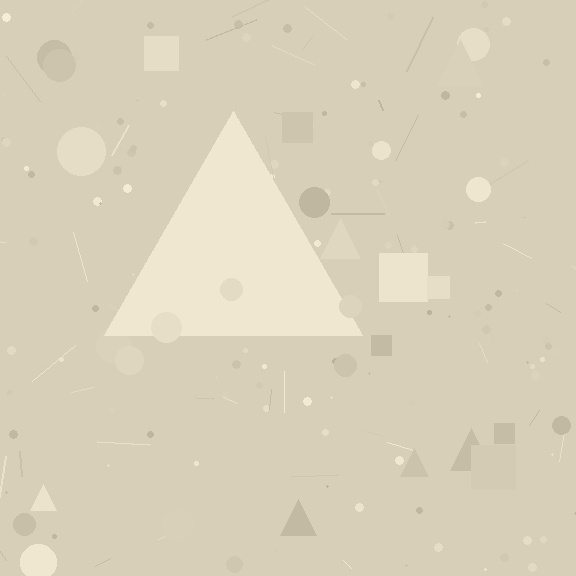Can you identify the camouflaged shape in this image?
The camouflaged shape is a triangle.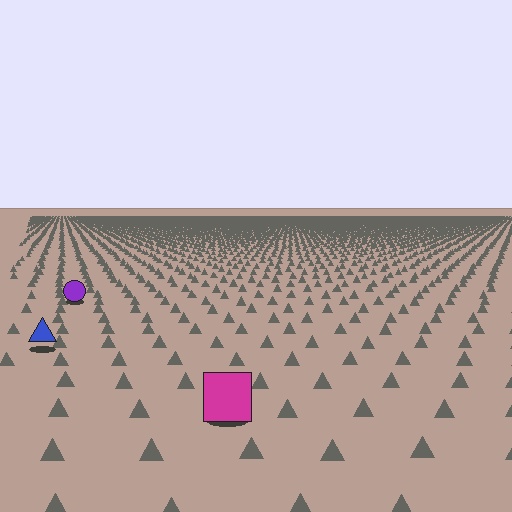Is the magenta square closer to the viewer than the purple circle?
Yes. The magenta square is closer — you can tell from the texture gradient: the ground texture is coarser near it.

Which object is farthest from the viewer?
The purple circle is farthest from the viewer. It appears smaller and the ground texture around it is denser.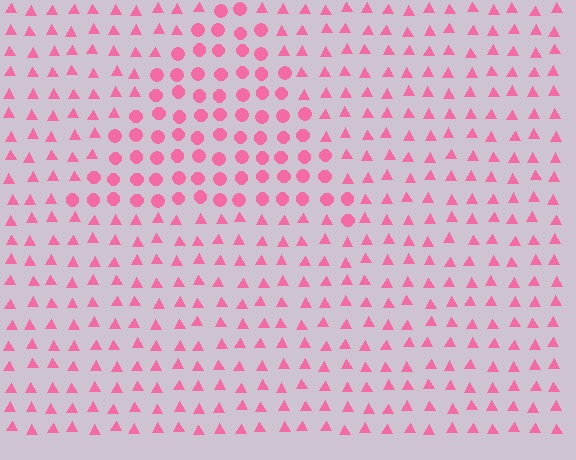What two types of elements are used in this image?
The image uses circles inside the triangle region and triangles outside it.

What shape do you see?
I see a triangle.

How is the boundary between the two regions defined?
The boundary is defined by a change in element shape: circles inside vs. triangles outside. All elements share the same color and spacing.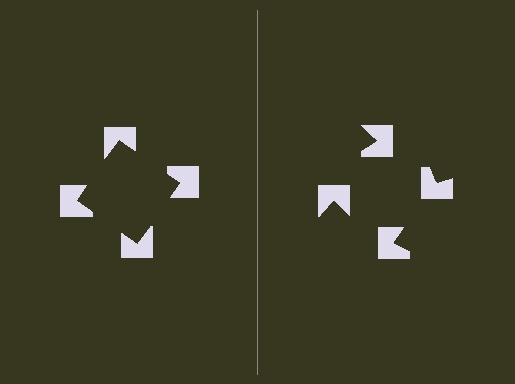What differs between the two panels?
The notched squares are positioned identically on both sides; only the wedge orientations differ. On the left they align to a square; on the right they are misaligned.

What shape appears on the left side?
An illusory square.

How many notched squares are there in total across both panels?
8 — 4 on each side.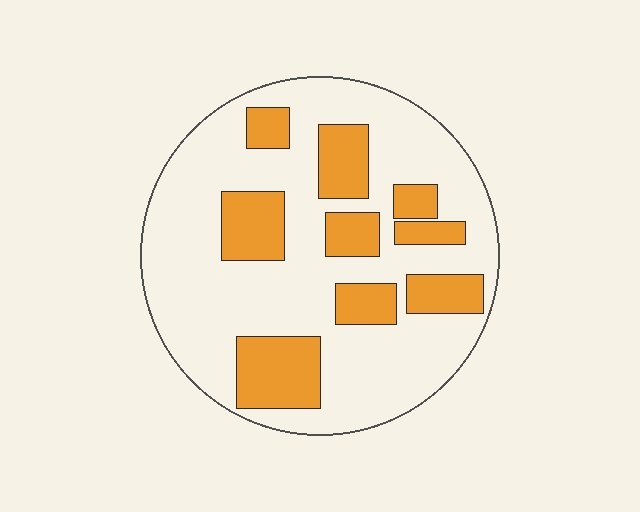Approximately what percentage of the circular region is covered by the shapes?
Approximately 25%.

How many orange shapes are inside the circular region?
9.